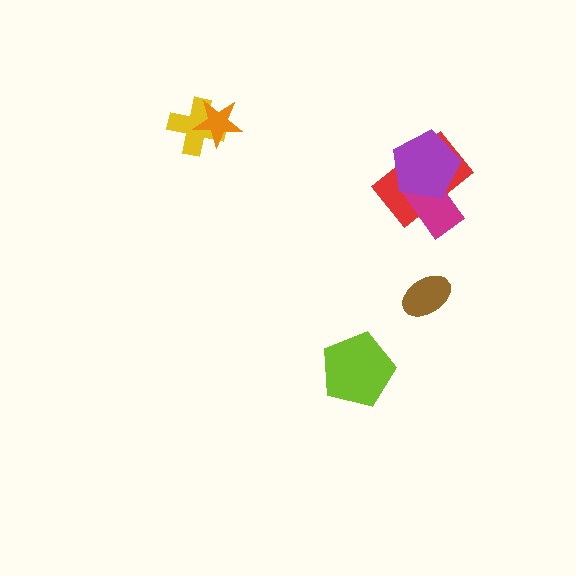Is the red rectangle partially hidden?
Yes, it is partially covered by another shape.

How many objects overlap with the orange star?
1 object overlaps with the orange star.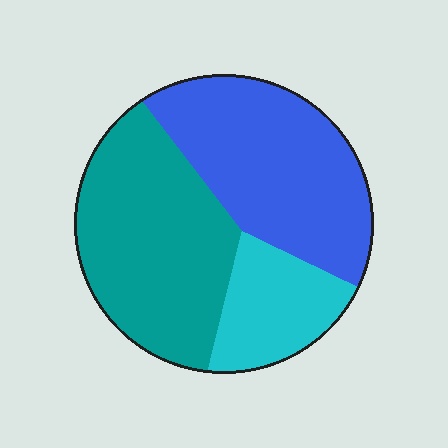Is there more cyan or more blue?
Blue.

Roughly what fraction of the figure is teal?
Teal covers around 40% of the figure.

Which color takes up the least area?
Cyan, at roughly 20%.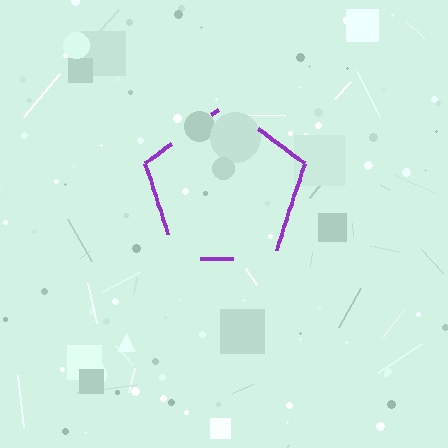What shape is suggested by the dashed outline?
The dashed outline suggests a pentagon.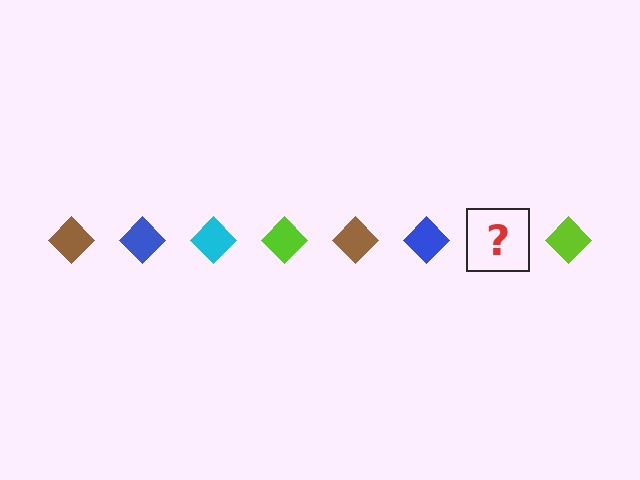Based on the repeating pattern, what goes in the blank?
The blank should be a cyan diamond.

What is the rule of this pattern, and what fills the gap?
The rule is that the pattern cycles through brown, blue, cyan, lime diamonds. The gap should be filled with a cyan diamond.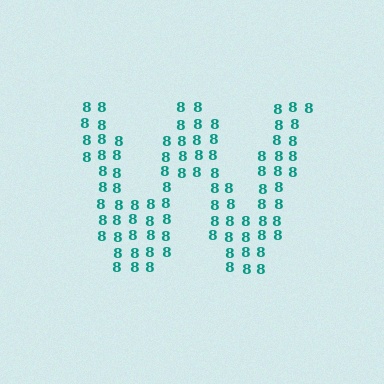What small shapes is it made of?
It is made of small digit 8's.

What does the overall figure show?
The overall figure shows the letter W.